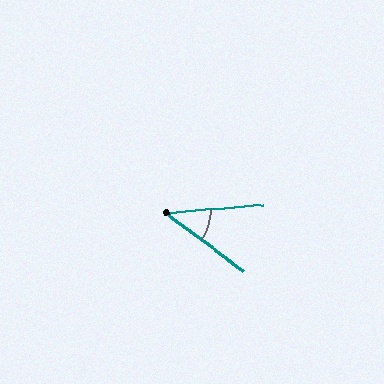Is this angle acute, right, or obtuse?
It is acute.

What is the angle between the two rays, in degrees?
Approximately 42 degrees.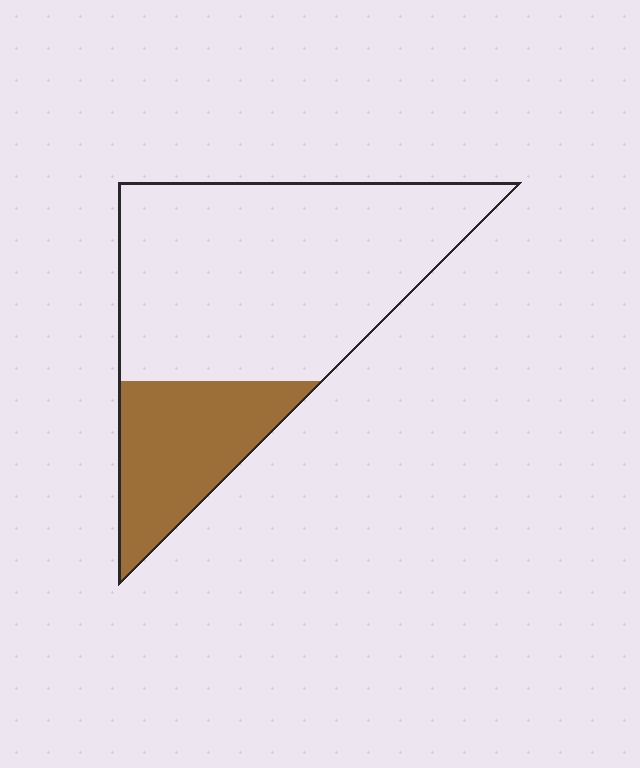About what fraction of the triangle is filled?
About one quarter (1/4).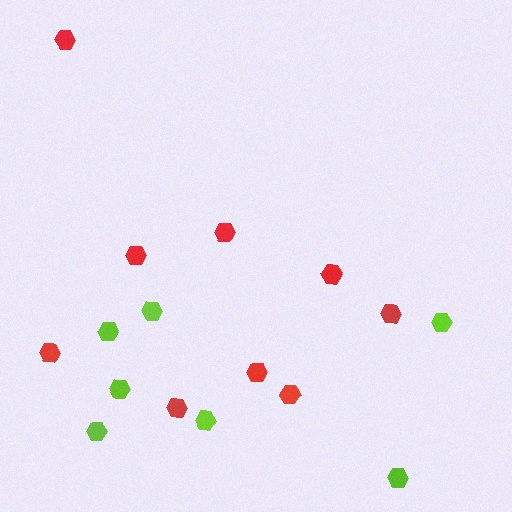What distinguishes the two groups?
There are 2 groups: one group of lime hexagons (7) and one group of red hexagons (9).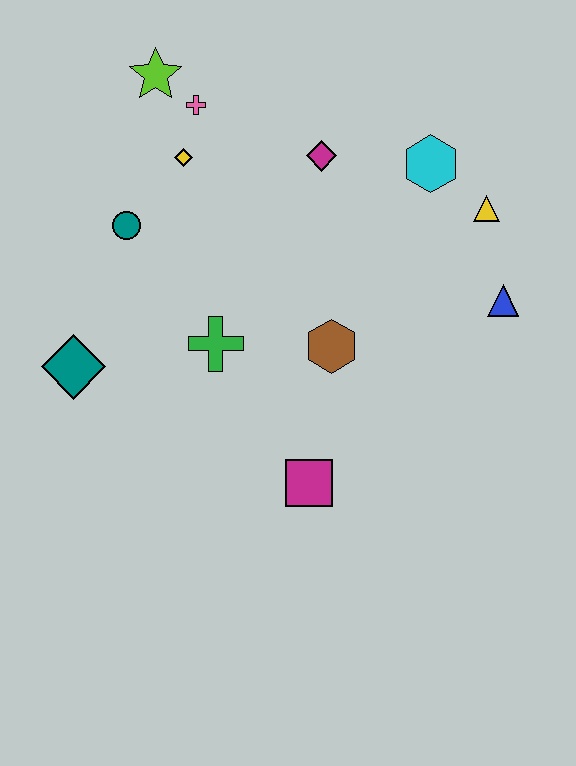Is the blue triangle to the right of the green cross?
Yes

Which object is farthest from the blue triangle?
The teal diamond is farthest from the blue triangle.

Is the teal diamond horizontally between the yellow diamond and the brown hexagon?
No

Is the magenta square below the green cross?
Yes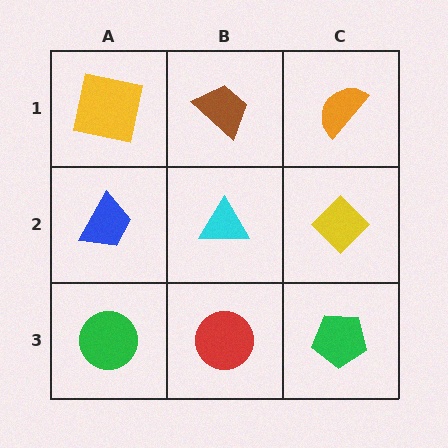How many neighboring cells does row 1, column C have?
2.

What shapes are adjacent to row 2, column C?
An orange semicircle (row 1, column C), a green pentagon (row 3, column C), a cyan triangle (row 2, column B).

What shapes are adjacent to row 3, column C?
A yellow diamond (row 2, column C), a red circle (row 3, column B).